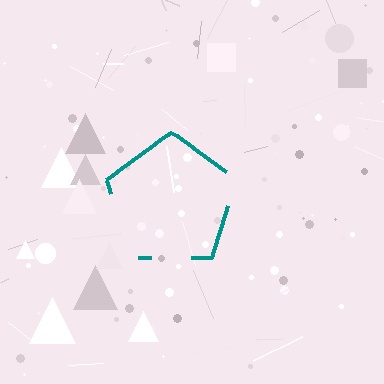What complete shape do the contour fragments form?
The contour fragments form a pentagon.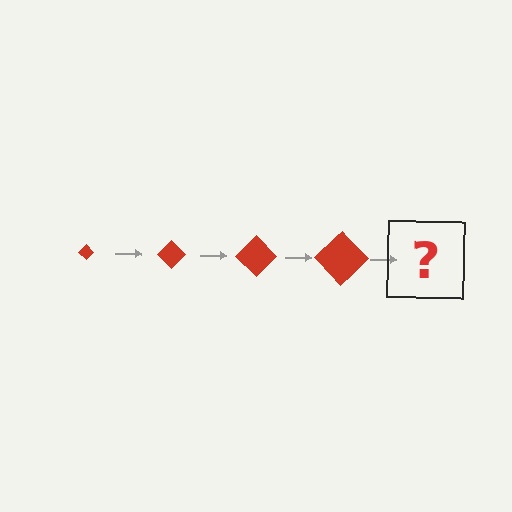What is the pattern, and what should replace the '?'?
The pattern is that the diamond gets progressively larger each step. The '?' should be a red diamond, larger than the previous one.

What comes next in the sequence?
The next element should be a red diamond, larger than the previous one.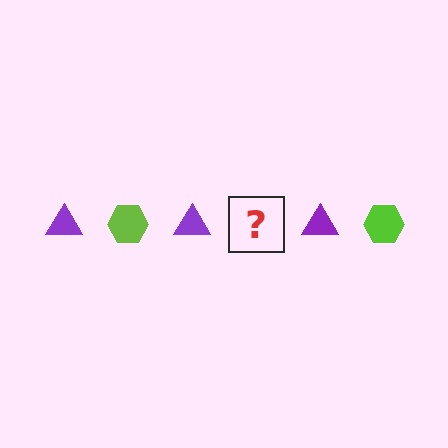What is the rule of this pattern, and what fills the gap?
The rule is that the pattern alternates between purple triangle and lime hexagon. The gap should be filled with a lime hexagon.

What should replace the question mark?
The question mark should be replaced with a lime hexagon.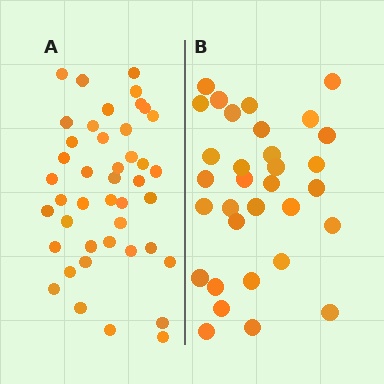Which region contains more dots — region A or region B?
Region A (the left region) has more dots.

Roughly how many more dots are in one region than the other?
Region A has roughly 12 or so more dots than region B.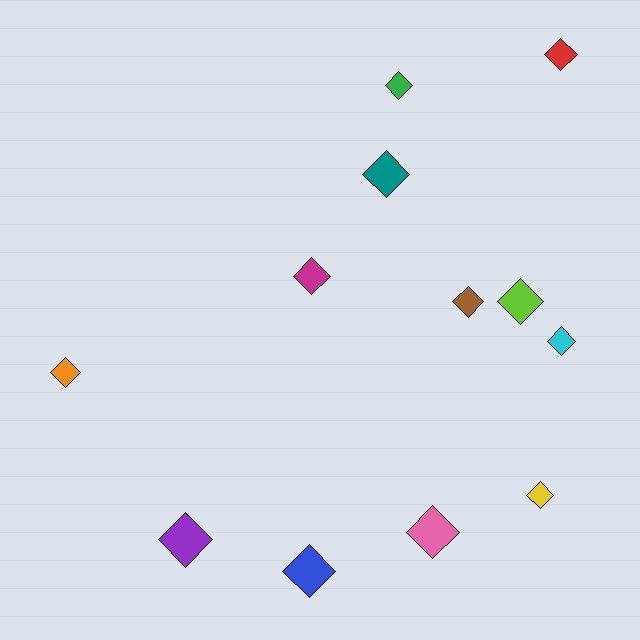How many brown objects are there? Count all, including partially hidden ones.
There is 1 brown object.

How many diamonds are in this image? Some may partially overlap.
There are 12 diamonds.